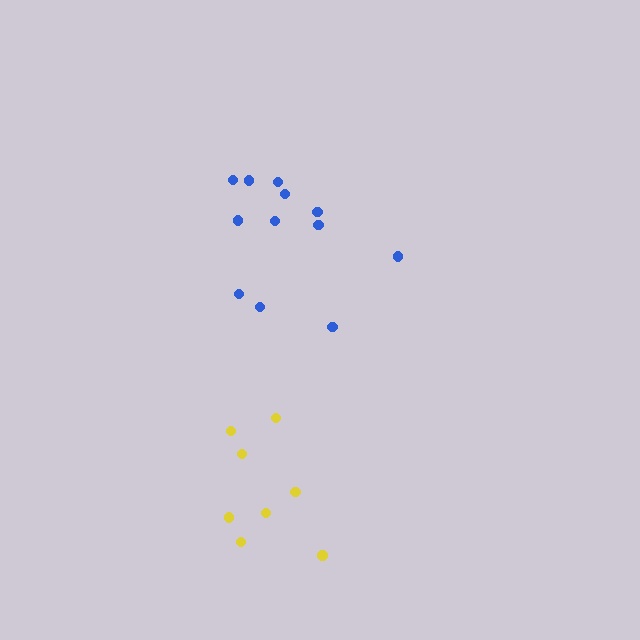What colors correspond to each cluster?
The clusters are colored: yellow, blue.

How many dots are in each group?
Group 1: 8 dots, Group 2: 12 dots (20 total).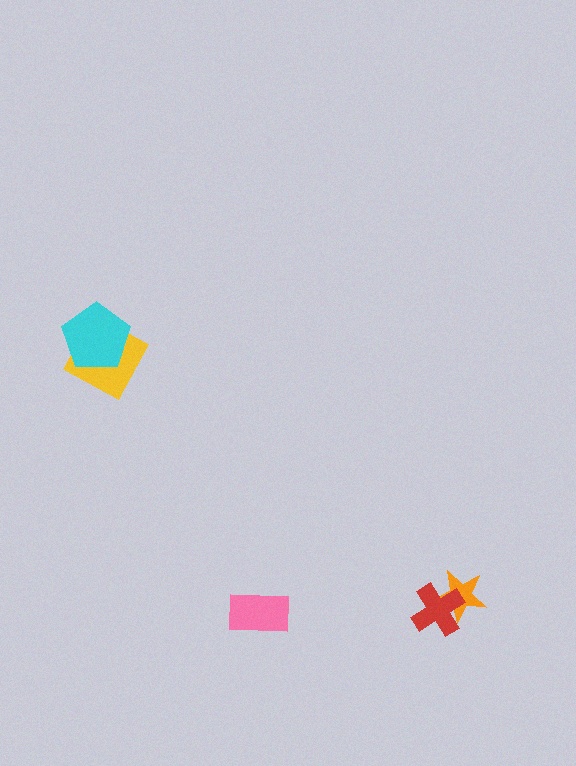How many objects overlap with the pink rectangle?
0 objects overlap with the pink rectangle.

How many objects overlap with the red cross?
1 object overlaps with the red cross.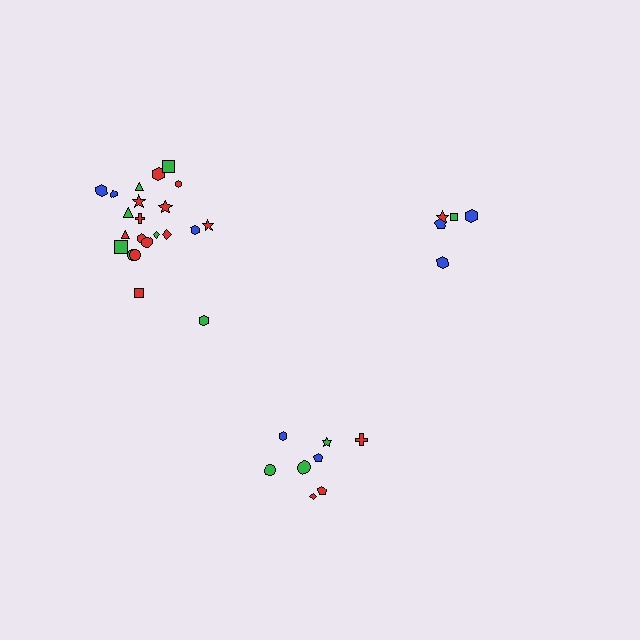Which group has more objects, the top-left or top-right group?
The top-left group.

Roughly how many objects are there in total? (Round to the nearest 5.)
Roughly 35 objects in total.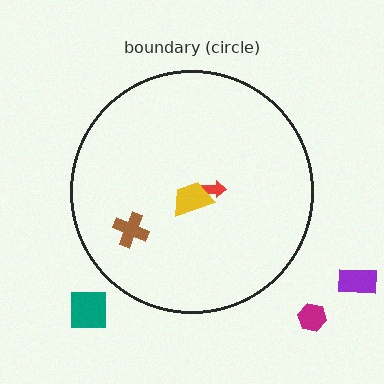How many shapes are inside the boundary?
3 inside, 3 outside.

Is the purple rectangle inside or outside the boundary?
Outside.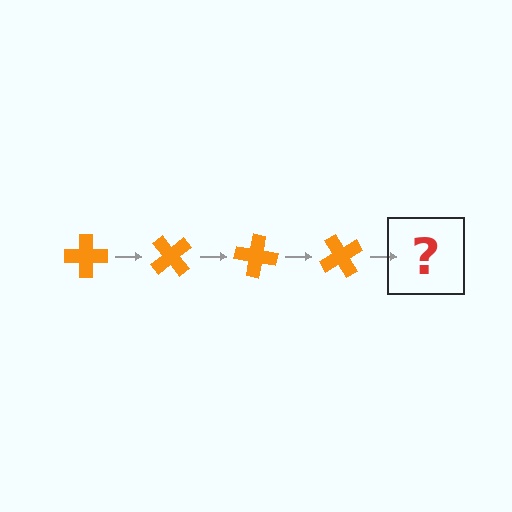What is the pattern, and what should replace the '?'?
The pattern is that the cross rotates 50 degrees each step. The '?' should be an orange cross rotated 200 degrees.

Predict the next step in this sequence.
The next step is an orange cross rotated 200 degrees.